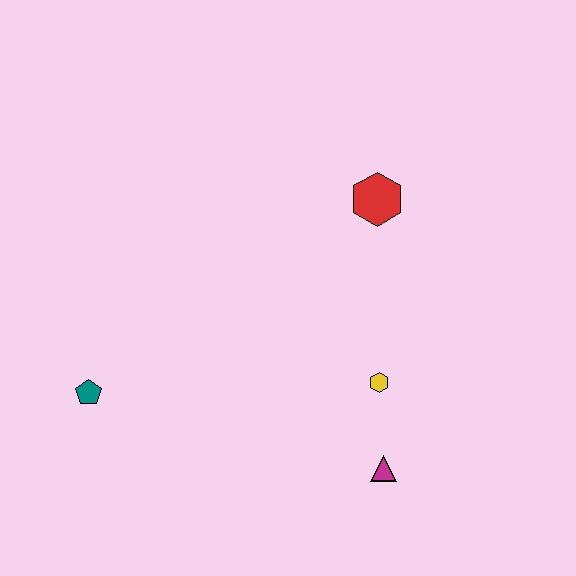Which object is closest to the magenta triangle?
The yellow hexagon is closest to the magenta triangle.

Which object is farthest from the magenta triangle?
The teal pentagon is farthest from the magenta triangle.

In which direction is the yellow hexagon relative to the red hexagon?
The yellow hexagon is below the red hexagon.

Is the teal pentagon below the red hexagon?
Yes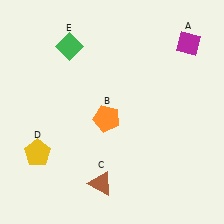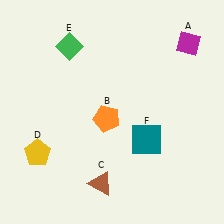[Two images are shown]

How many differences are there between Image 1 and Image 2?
There is 1 difference between the two images.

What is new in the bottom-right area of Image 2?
A teal square (F) was added in the bottom-right area of Image 2.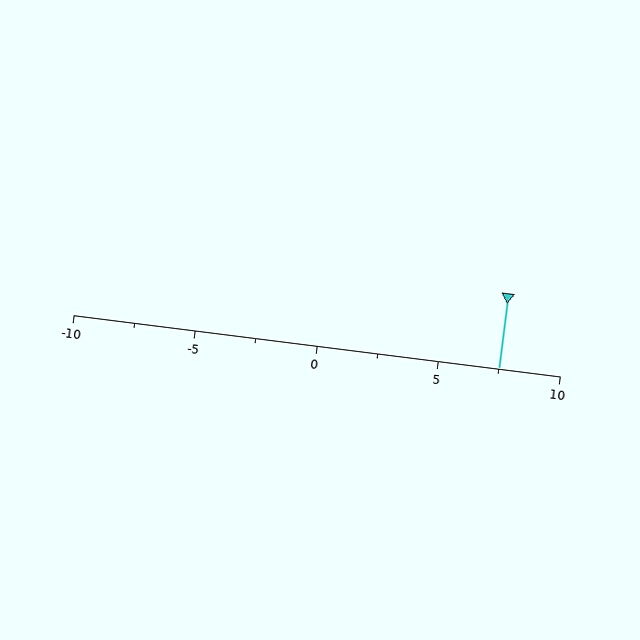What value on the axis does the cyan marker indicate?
The marker indicates approximately 7.5.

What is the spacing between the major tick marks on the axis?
The major ticks are spaced 5 apart.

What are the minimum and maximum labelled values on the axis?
The axis runs from -10 to 10.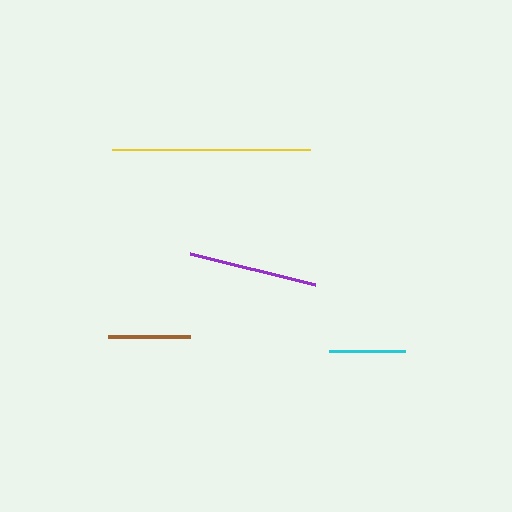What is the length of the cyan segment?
The cyan segment is approximately 76 pixels long.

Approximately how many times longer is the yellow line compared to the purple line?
The yellow line is approximately 1.5 times the length of the purple line.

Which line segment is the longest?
The yellow line is the longest at approximately 198 pixels.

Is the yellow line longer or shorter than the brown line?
The yellow line is longer than the brown line.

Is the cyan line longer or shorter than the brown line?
The brown line is longer than the cyan line.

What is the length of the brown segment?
The brown segment is approximately 83 pixels long.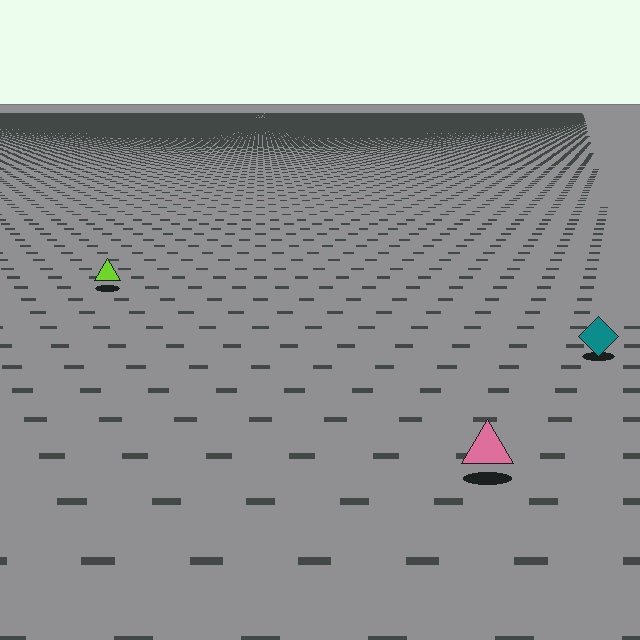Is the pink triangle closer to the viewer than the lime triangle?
Yes. The pink triangle is closer — you can tell from the texture gradient: the ground texture is coarser near it.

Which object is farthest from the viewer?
The lime triangle is farthest from the viewer. It appears smaller and the ground texture around it is denser.